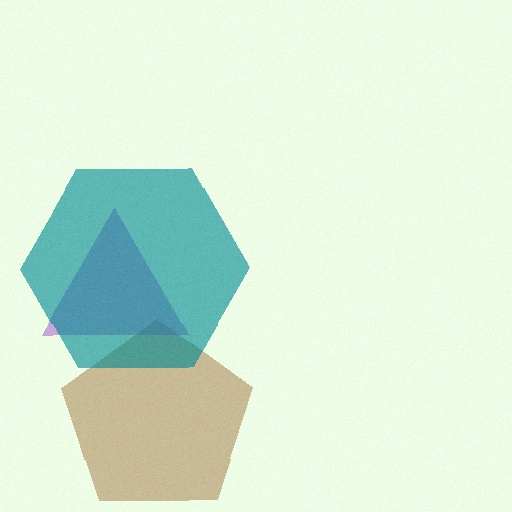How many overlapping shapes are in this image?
There are 3 overlapping shapes in the image.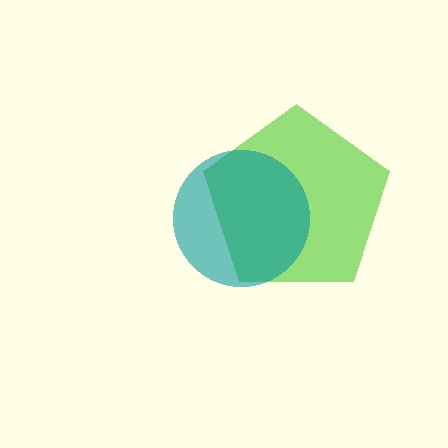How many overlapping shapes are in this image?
There are 2 overlapping shapes in the image.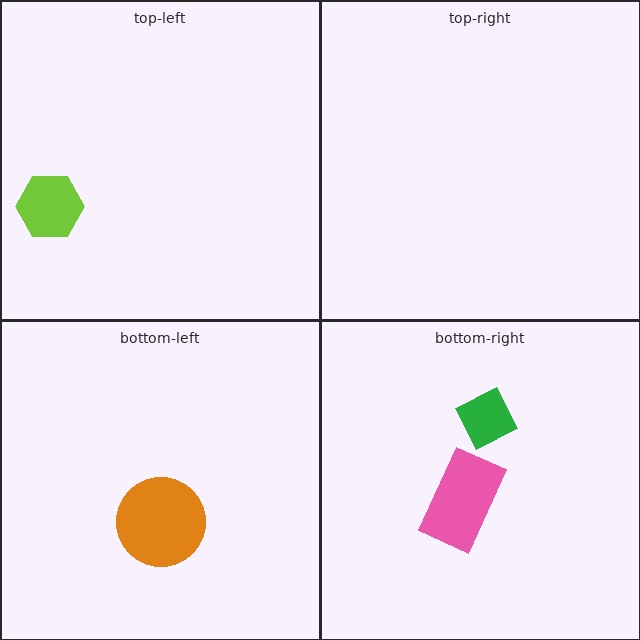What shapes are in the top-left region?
The lime hexagon.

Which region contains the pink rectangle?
The bottom-right region.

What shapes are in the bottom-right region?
The green diamond, the pink rectangle.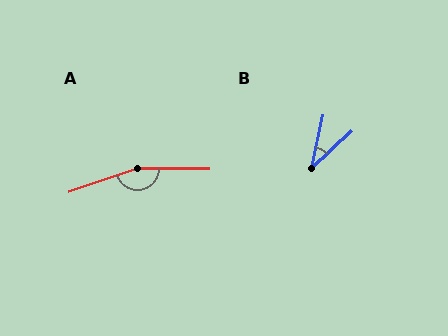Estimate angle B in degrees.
Approximately 35 degrees.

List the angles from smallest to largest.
B (35°), A (161°).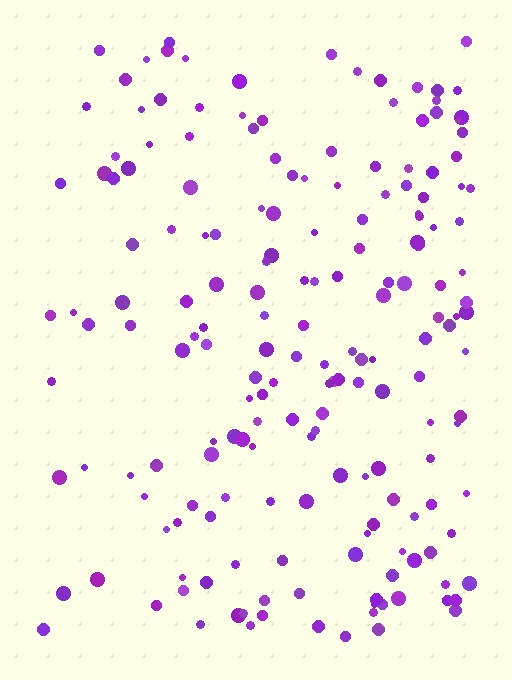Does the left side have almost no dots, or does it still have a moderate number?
Still a moderate number, just noticeably fewer than the right.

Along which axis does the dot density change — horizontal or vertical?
Horizontal.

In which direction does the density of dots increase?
From left to right, with the right side densest.